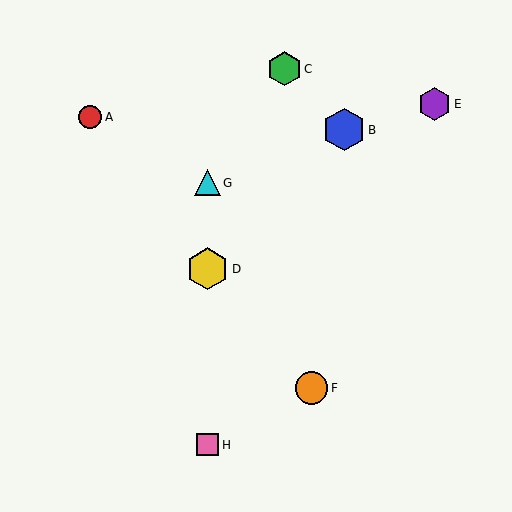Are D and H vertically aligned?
Yes, both are at x≈208.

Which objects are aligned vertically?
Objects D, G, H are aligned vertically.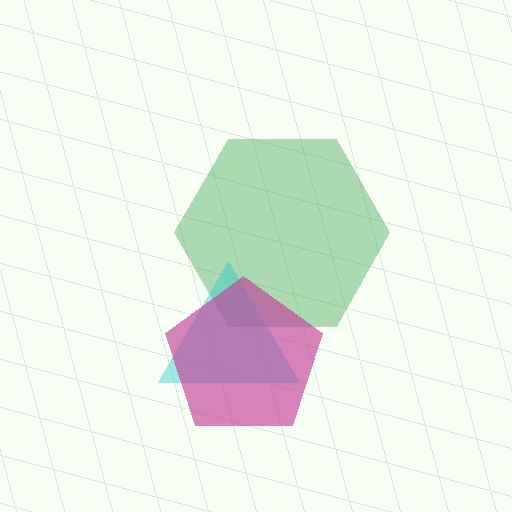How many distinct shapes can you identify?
There are 3 distinct shapes: a green hexagon, a cyan triangle, a magenta pentagon.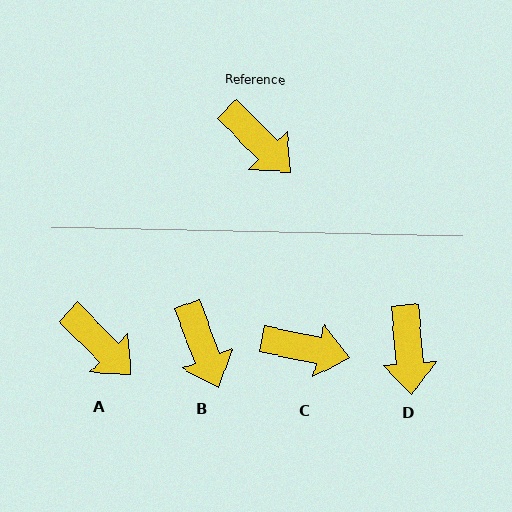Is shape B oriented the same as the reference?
No, it is off by about 24 degrees.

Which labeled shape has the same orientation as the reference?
A.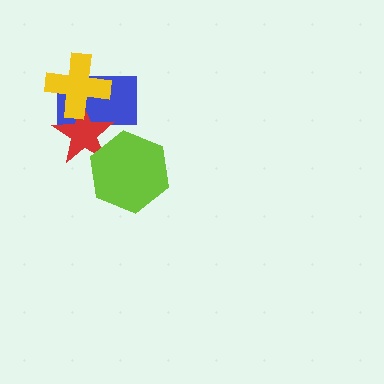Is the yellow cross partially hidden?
No, no other shape covers it.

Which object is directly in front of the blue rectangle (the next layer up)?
The red star is directly in front of the blue rectangle.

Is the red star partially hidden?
Yes, it is partially covered by another shape.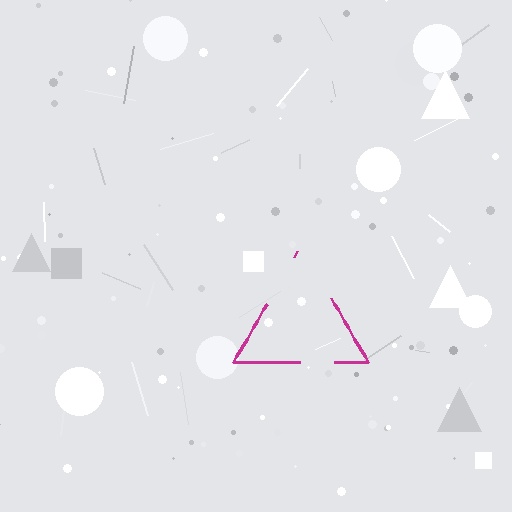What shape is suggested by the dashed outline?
The dashed outline suggests a triangle.